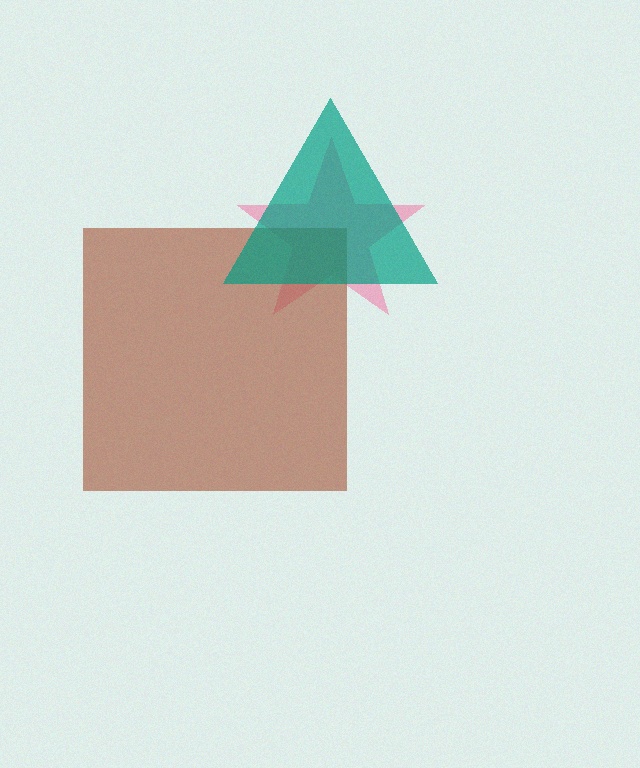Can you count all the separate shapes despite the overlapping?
Yes, there are 3 separate shapes.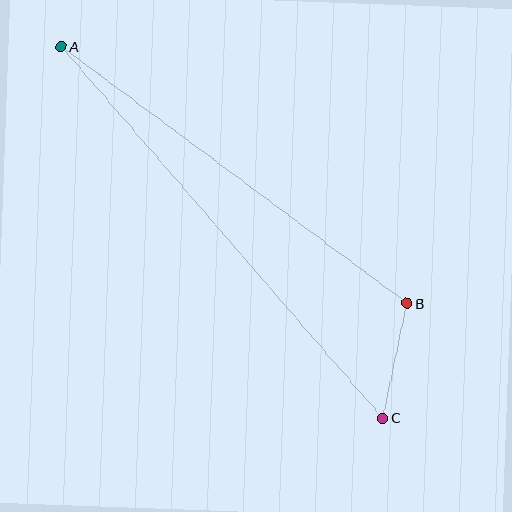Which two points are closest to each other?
Points B and C are closest to each other.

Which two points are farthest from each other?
Points A and C are farthest from each other.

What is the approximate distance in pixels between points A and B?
The distance between A and B is approximately 431 pixels.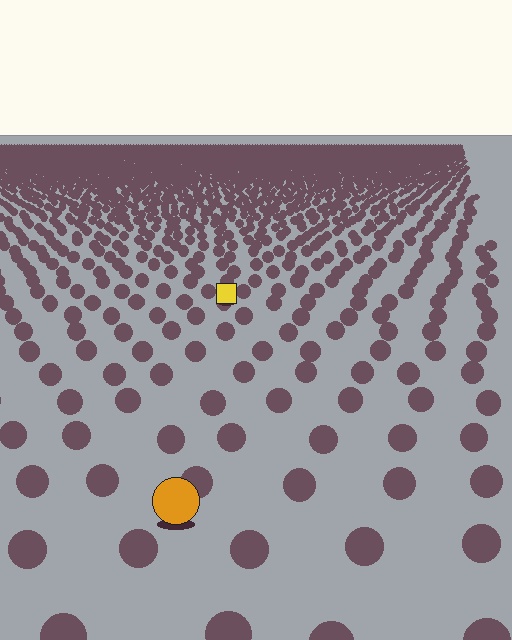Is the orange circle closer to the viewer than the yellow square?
Yes. The orange circle is closer — you can tell from the texture gradient: the ground texture is coarser near it.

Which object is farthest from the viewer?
The yellow square is farthest from the viewer. It appears smaller and the ground texture around it is denser.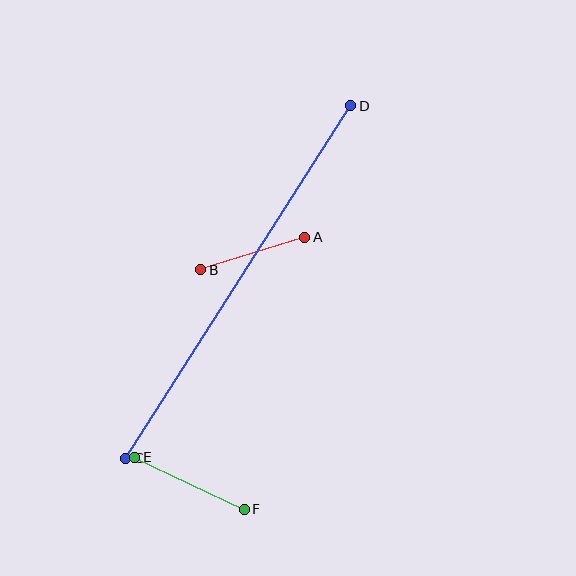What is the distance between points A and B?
The distance is approximately 109 pixels.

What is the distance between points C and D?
The distance is approximately 418 pixels.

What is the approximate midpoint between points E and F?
The midpoint is at approximately (189, 483) pixels.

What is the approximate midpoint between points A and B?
The midpoint is at approximately (253, 253) pixels.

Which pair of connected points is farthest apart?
Points C and D are farthest apart.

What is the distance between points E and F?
The distance is approximately 121 pixels.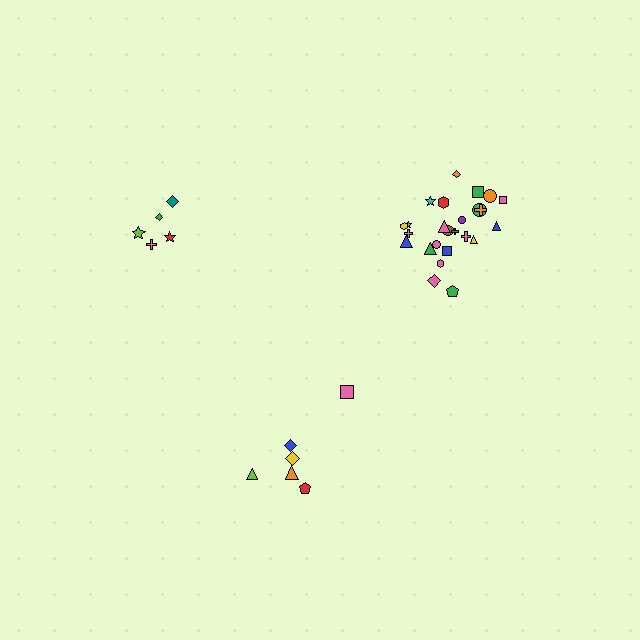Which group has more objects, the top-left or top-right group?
The top-right group.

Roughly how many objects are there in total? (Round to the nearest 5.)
Roughly 35 objects in total.